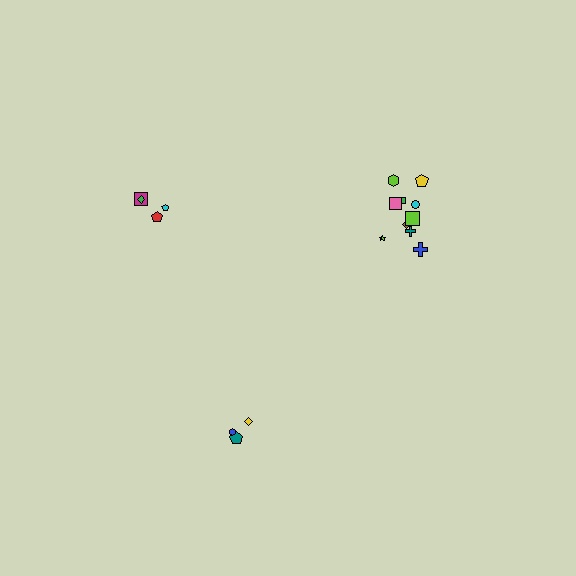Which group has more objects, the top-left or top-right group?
The top-right group.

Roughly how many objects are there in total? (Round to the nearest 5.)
Roughly 15 objects in total.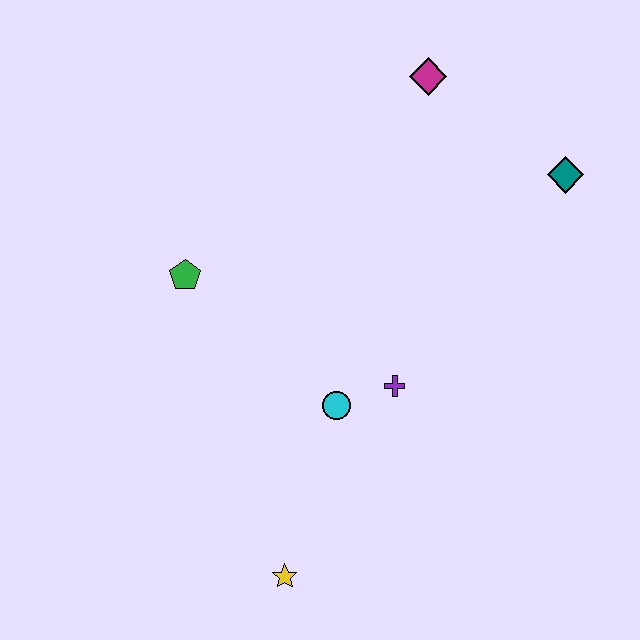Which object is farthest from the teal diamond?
The yellow star is farthest from the teal diamond.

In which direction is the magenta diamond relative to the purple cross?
The magenta diamond is above the purple cross.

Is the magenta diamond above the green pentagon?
Yes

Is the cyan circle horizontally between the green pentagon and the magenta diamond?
Yes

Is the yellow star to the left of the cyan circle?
Yes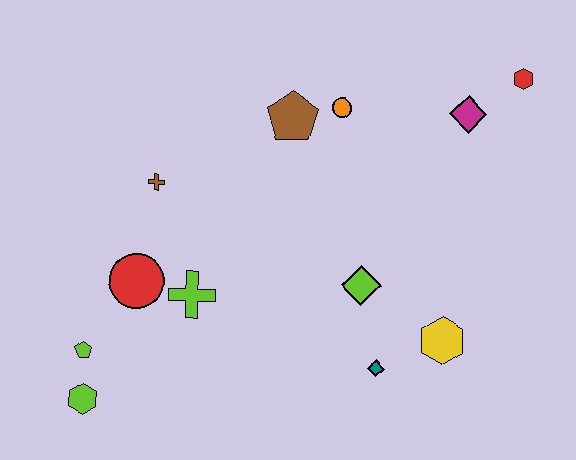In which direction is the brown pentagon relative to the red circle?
The brown pentagon is above the red circle.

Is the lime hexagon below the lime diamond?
Yes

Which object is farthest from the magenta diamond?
The lime hexagon is farthest from the magenta diamond.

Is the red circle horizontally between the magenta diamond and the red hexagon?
No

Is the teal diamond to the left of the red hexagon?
Yes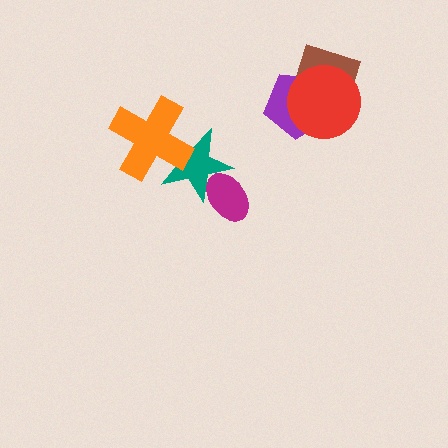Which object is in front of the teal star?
The orange cross is in front of the teal star.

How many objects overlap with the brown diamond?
2 objects overlap with the brown diamond.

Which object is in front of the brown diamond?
The red circle is in front of the brown diamond.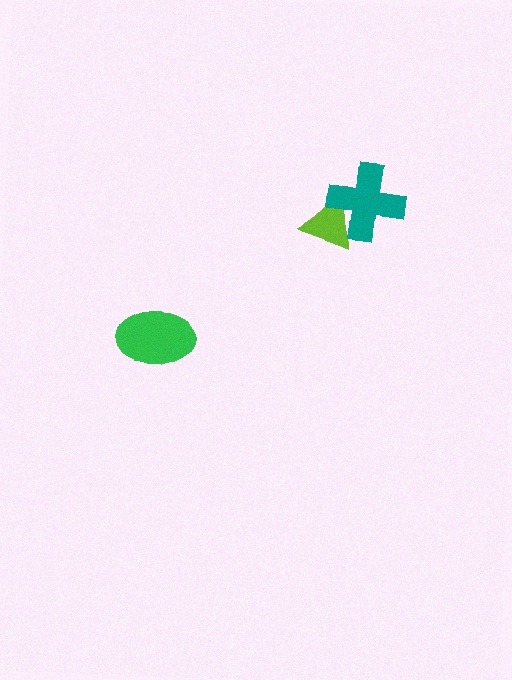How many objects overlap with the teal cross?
1 object overlaps with the teal cross.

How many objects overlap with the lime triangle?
1 object overlaps with the lime triangle.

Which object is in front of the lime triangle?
The teal cross is in front of the lime triangle.